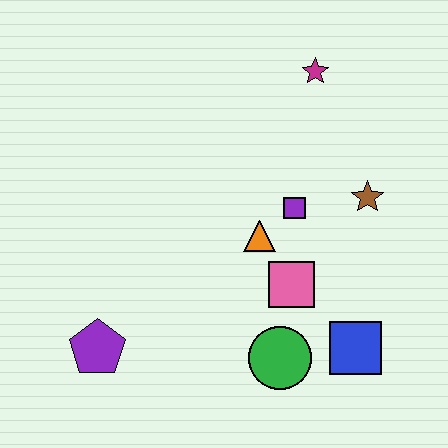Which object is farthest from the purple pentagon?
The magenta star is farthest from the purple pentagon.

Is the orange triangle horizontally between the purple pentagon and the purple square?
Yes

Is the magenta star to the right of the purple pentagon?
Yes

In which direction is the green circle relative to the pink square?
The green circle is below the pink square.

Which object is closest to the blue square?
The green circle is closest to the blue square.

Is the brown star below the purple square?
No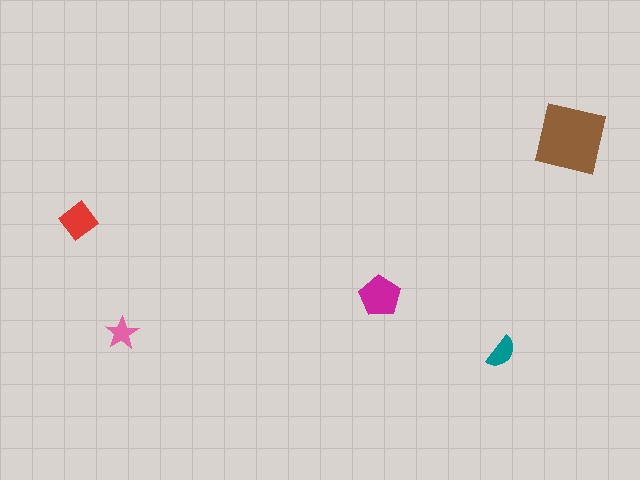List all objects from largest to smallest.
The brown square, the magenta pentagon, the red diamond, the teal semicircle, the pink star.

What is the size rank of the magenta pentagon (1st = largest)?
2nd.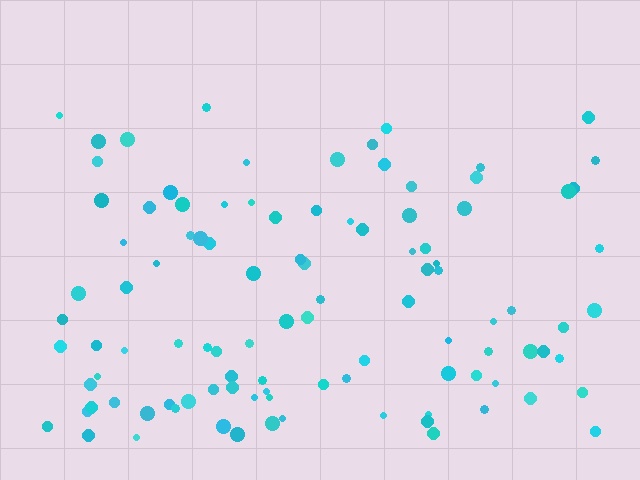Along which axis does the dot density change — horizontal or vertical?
Vertical.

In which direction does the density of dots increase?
From top to bottom, with the bottom side densest.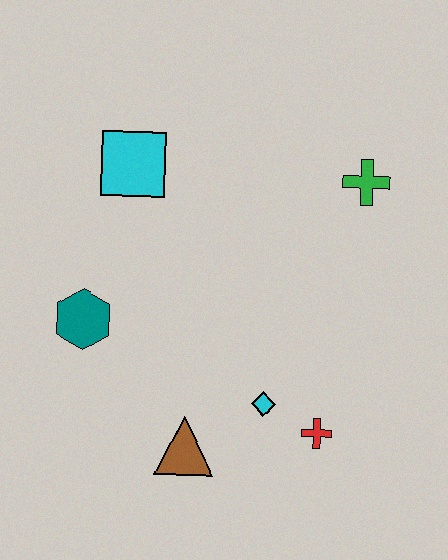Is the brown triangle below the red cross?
Yes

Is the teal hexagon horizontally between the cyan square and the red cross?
No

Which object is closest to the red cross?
The cyan diamond is closest to the red cross.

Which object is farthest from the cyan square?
The red cross is farthest from the cyan square.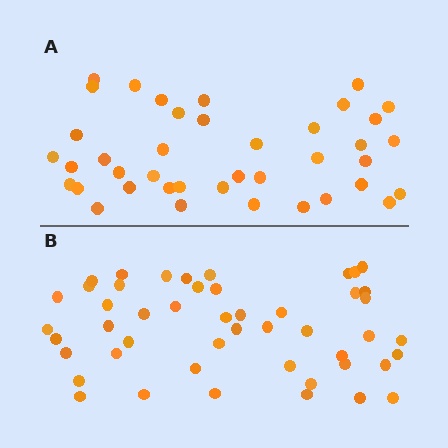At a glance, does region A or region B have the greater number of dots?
Region B (the bottom region) has more dots.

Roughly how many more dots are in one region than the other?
Region B has roughly 8 or so more dots than region A.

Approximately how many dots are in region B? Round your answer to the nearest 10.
About 50 dots. (The exact count is 48, which rounds to 50.)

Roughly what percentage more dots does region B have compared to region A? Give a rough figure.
About 20% more.